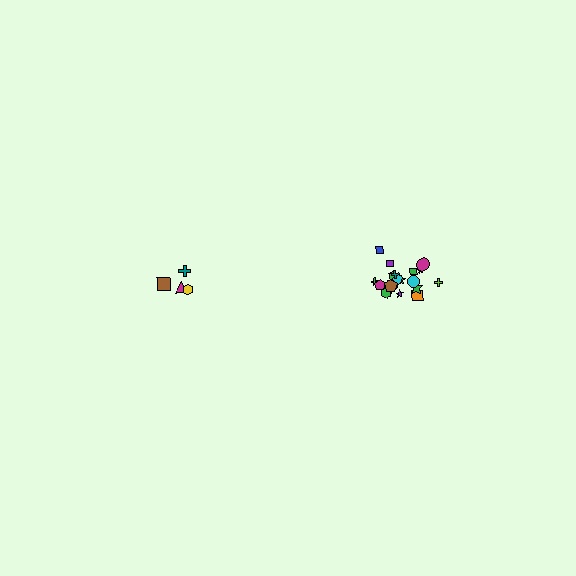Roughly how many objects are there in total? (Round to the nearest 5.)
Roughly 25 objects in total.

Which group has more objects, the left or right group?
The right group.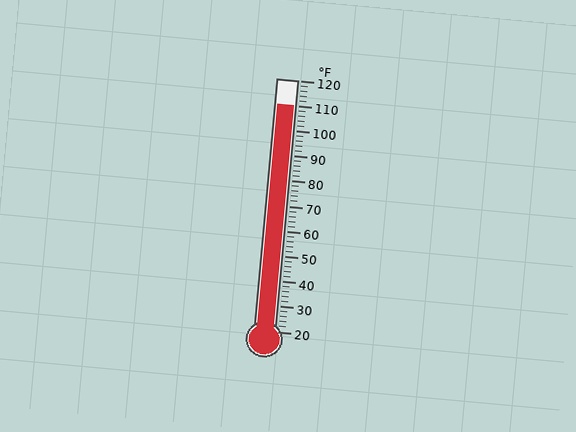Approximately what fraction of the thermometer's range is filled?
The thermometer is filled to approximately 90% of its range.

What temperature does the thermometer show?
The thermometer shows approximately 110°F.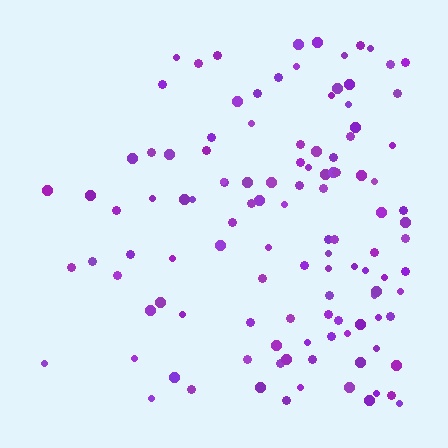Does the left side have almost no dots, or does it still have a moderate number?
Still a moderate number, just noticeably fewer than the right.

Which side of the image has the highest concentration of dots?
The right.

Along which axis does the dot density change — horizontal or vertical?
Horizontal.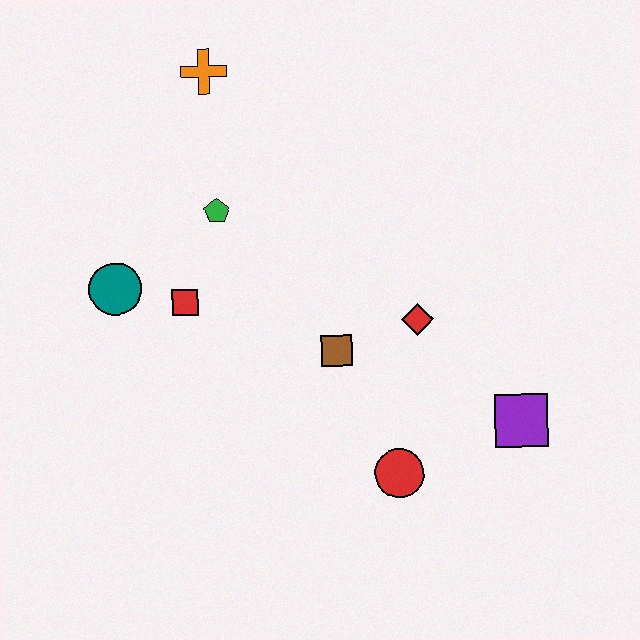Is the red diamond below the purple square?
No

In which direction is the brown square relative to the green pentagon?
The brown square is below the green pentagon.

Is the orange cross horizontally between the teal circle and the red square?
No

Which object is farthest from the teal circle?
The purple square is farthest from the teal circle.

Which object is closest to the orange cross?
The green pentagon is closest to the orange cross.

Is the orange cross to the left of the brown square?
Yes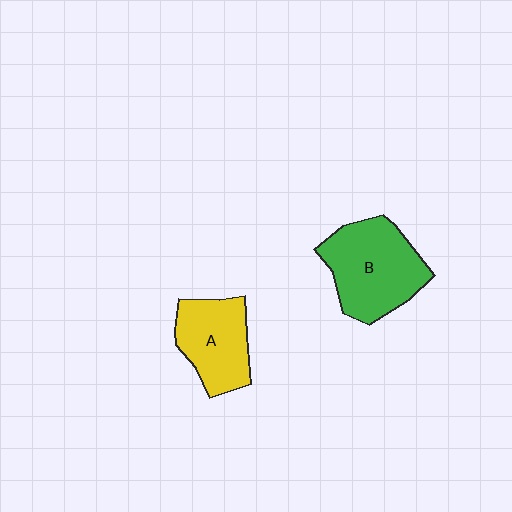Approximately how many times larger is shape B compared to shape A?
Approximately 1.3 times.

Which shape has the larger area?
Shape B (green).